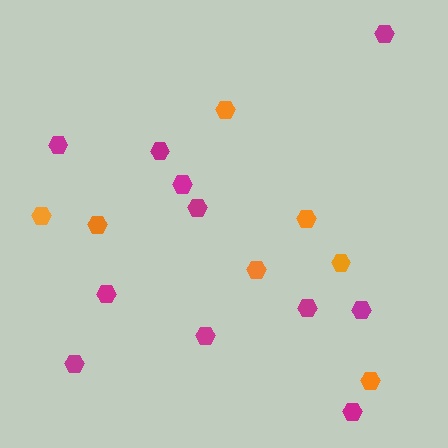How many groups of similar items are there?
There are 2 groups: one group of magenta hexagons (11) and one group of orange hexagons (7).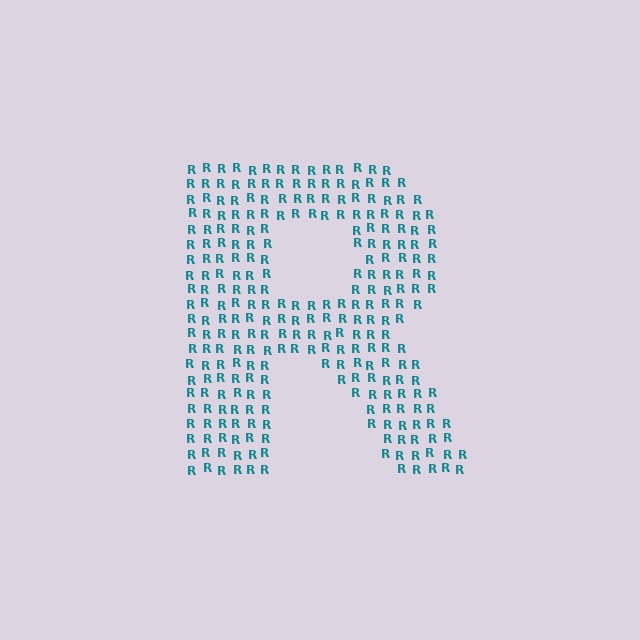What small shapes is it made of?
It is made of small letter R's.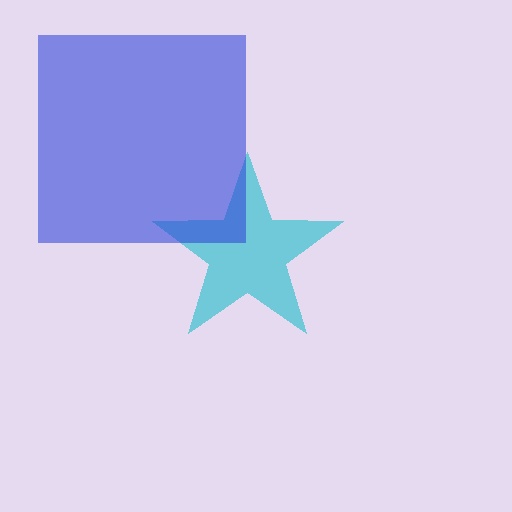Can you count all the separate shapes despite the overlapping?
Yes, there are 2 separate shapes.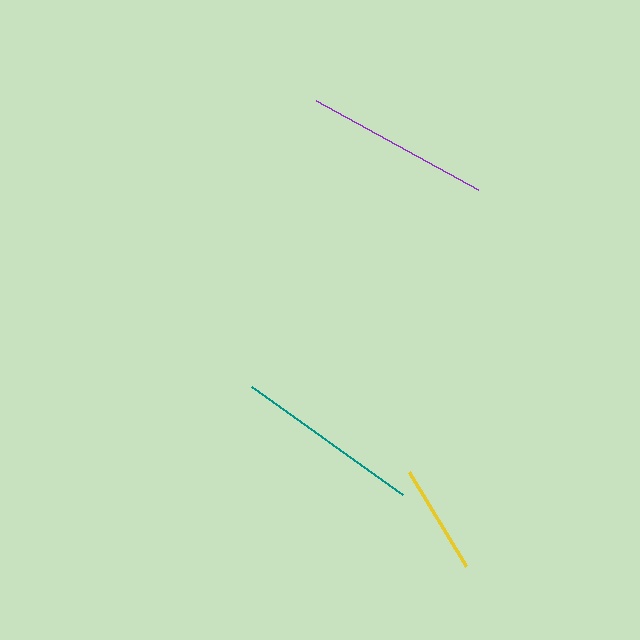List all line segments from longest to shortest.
From longest to shortest: teal, purple, yellow.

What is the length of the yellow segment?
The yellow segment is approximately 110 pixels long.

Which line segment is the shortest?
The yellow line is the shortest at approximately 110 pixels.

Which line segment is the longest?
The teal line is the longest at approximately 186 pixels.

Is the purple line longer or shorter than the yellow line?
The purple line is longer than the yellow line.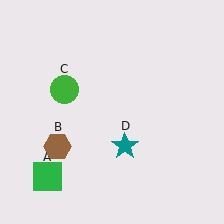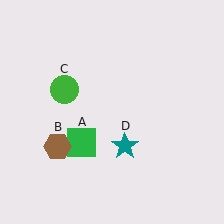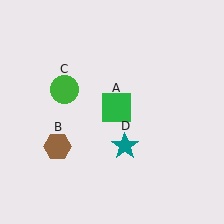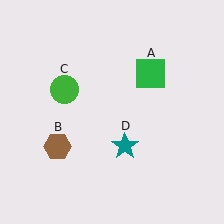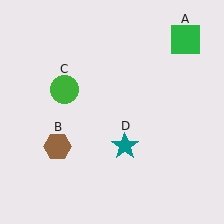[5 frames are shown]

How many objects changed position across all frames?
1 object changed position: green square (object A).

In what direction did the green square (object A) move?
The green square (object A) moved up and to the right.